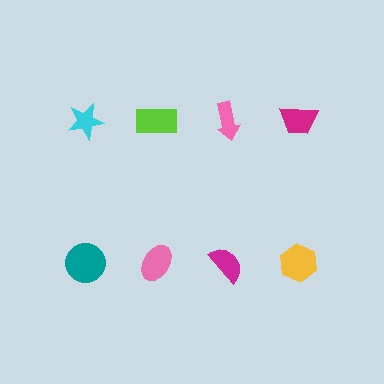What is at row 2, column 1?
A teal circle.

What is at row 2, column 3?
A magenta semicircle.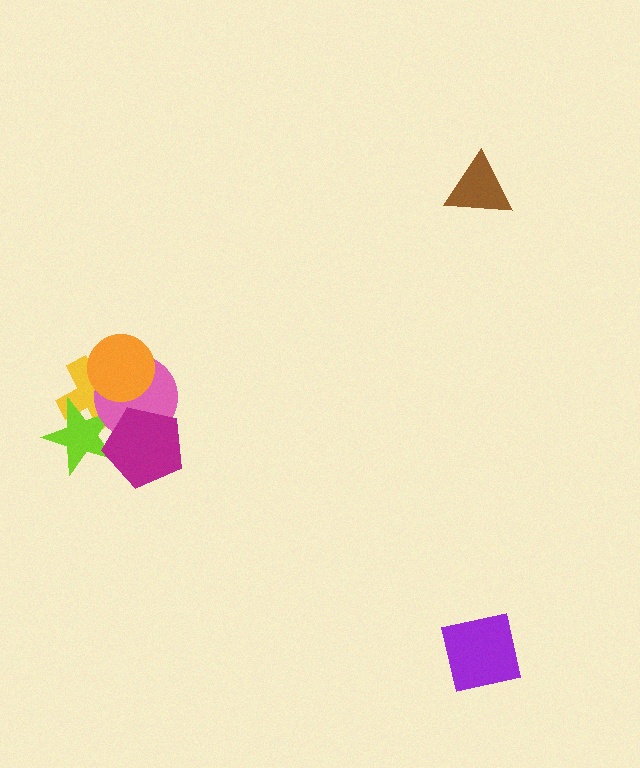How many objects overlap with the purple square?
0 objects overlap with the purple square.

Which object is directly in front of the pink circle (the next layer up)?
The magenta pentagon is directly in front of the pink circle.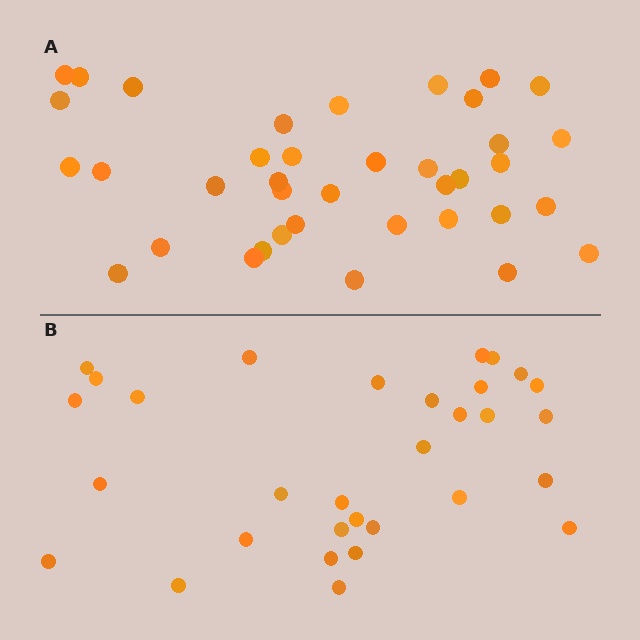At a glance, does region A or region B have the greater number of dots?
Region A (the top region) has more dots.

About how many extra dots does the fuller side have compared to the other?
Region A has roughly 8 or so more dots than region B.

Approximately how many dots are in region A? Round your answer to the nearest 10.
About 40 dots. (The exact count is 38, which rounds to 40.)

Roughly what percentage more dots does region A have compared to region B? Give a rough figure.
About 25% more.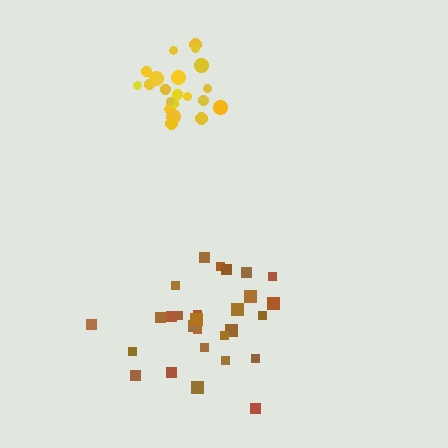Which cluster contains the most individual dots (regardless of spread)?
Brown (29).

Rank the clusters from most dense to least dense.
yellow, brown.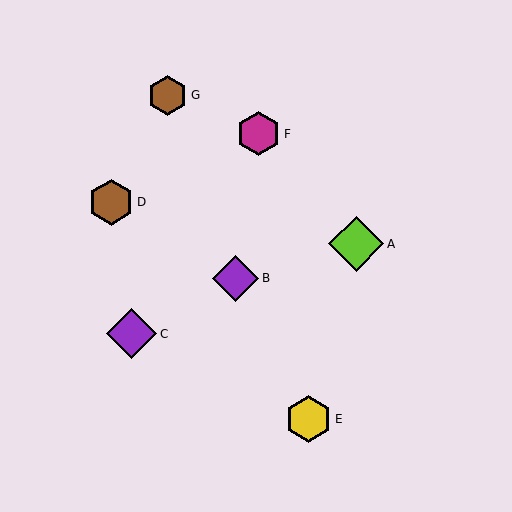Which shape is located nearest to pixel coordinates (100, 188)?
The brown hexagon (labeled D) at (111, 202) is nearest to that location.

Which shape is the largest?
The lime diamond (labeled A) is the largest.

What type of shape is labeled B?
Shape B is a purple diamond.